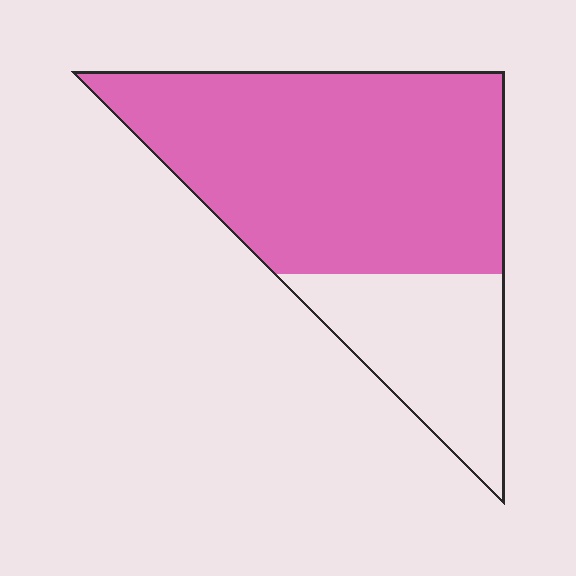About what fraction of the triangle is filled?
About three quarters (3/4).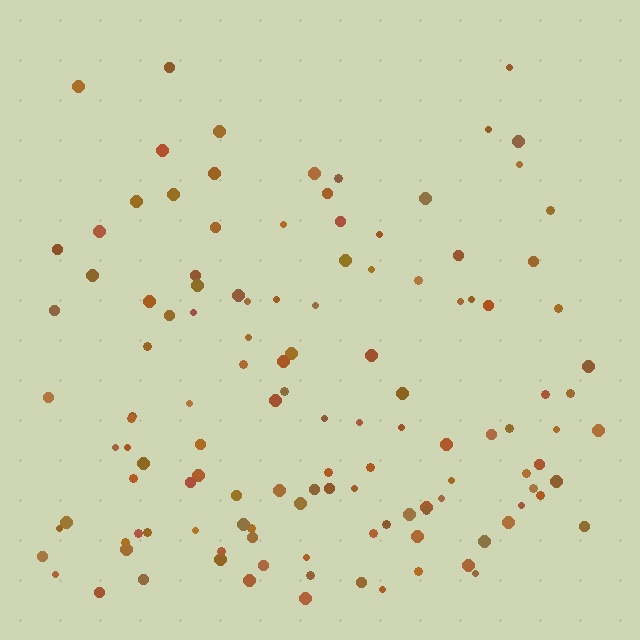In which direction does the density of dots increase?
From top to bottom, with the bottom side densest.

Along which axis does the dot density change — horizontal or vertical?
Vertical.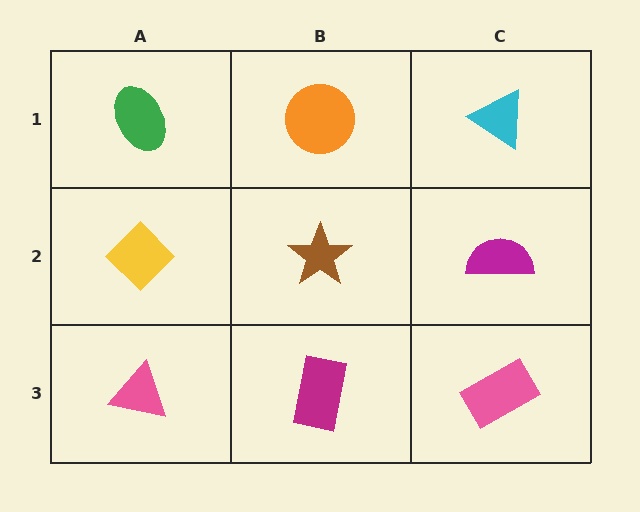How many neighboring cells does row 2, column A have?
3.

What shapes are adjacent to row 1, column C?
A magenta semicircle (row 2, column C), an orange circle (row 1, column B).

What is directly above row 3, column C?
A magenta semicircle.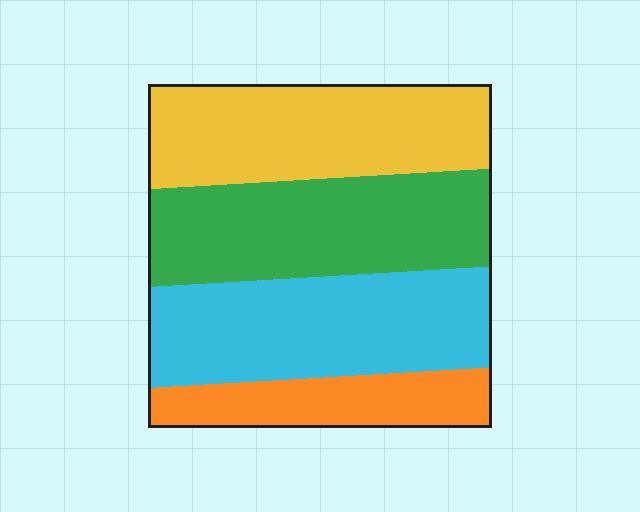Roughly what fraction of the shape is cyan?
Cyan takes up about one third (1/3) of the shape.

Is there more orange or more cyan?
Cyan.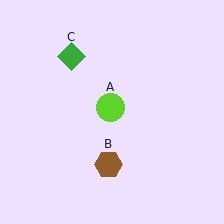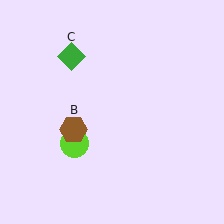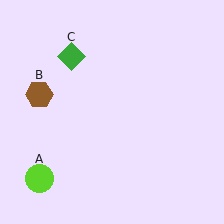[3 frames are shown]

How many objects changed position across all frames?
2 objects changed position: lime circle (object A), brown hexagon (object B).